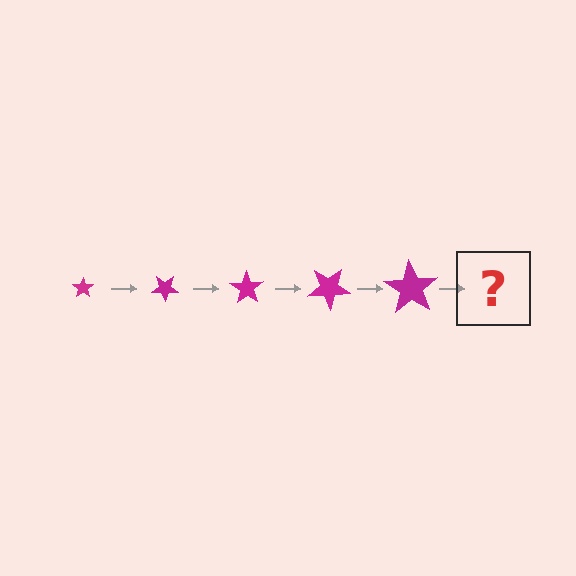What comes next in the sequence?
The next element should be a star, larger than the previous one and rotated 175 degrees from the start.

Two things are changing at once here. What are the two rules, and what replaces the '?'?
The two rules are that the star grows larger each step and it rotates 35 degrees each step. The '?' should be a star, larger than the previous one and rotated 175 degrees from the start.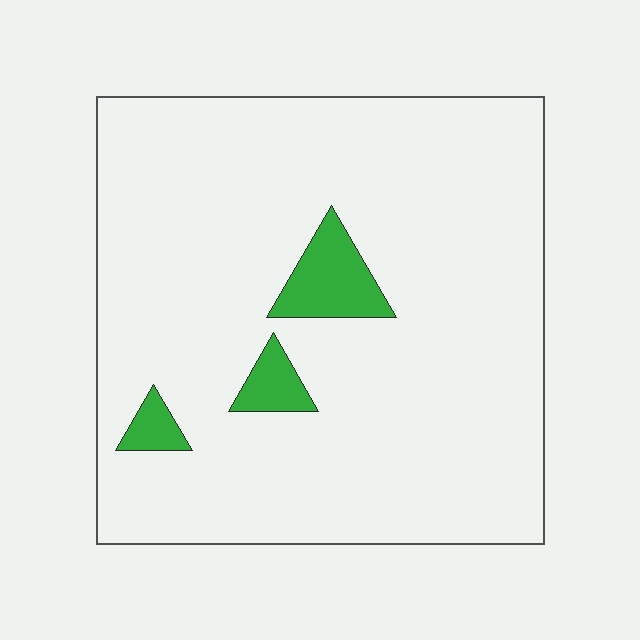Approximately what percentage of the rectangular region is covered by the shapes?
Approximately 5%.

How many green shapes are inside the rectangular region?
3.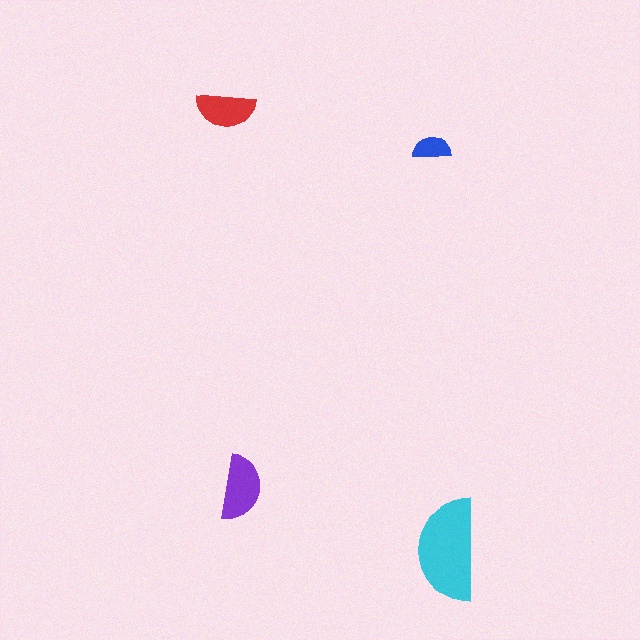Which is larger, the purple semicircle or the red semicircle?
The purple one.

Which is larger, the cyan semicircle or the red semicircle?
The cyan one.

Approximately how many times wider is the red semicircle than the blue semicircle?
About 1.5 times wider.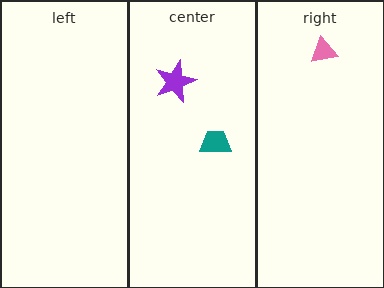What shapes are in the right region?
The pink triangle.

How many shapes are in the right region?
1.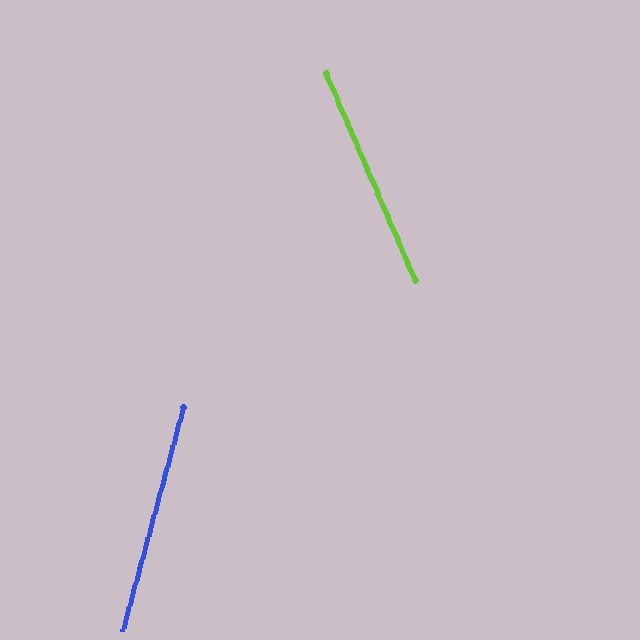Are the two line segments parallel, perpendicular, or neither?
Neither parallel nor perpendicular — they differ by about 38°.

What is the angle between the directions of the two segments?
Approximately 38 degrees.